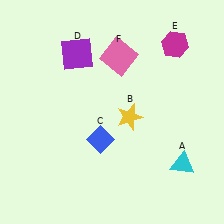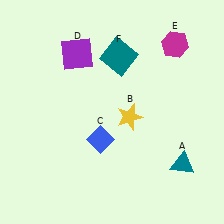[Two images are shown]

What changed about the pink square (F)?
In Image 1, F is pink. In Image 2, it changed to teal.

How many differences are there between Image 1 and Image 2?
There are 2 differences between the two images.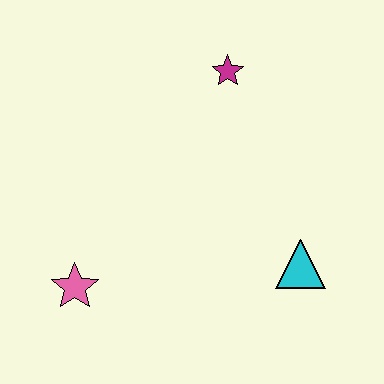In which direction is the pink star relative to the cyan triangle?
The pink star is to the left of the cyan triangle.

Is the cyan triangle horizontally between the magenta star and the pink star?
No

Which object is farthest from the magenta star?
The pink star is farthest from the magenta star.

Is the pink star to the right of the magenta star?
No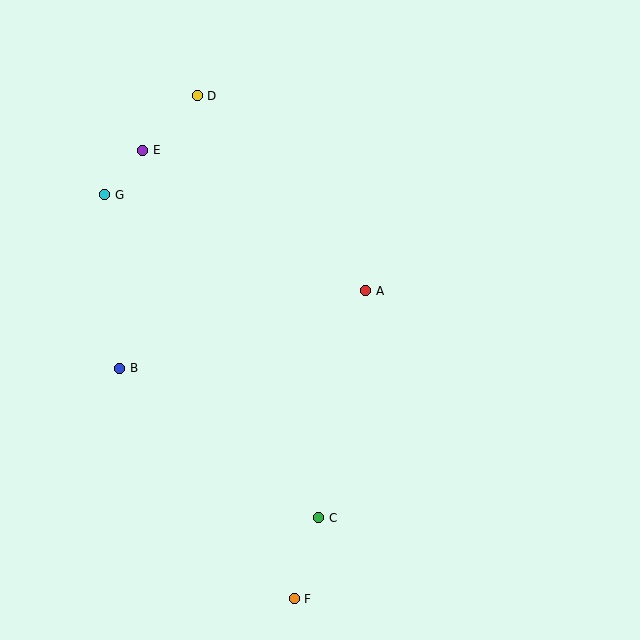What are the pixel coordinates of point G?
Point G is at (105, 195).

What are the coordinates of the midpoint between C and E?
The midpoint between C and E is at (231, 334).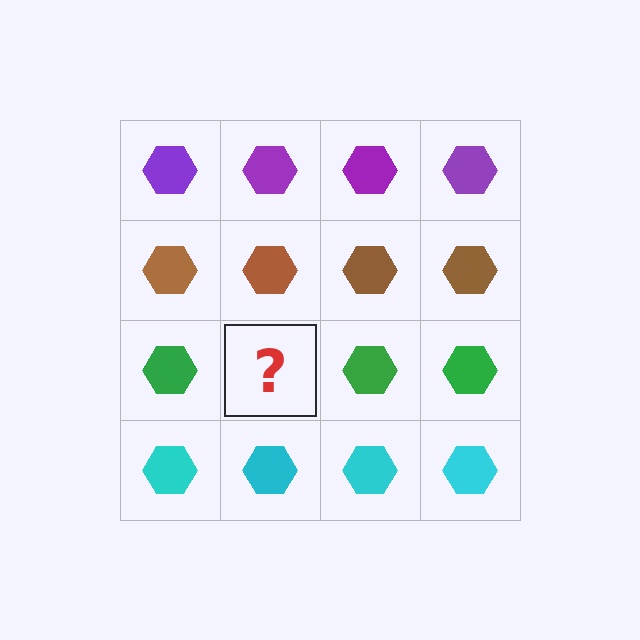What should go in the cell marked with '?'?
The missing cell should contain a green hexagon.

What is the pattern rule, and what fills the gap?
The rule is that each row has a consistent color. The gap should be filled with a green hexagon.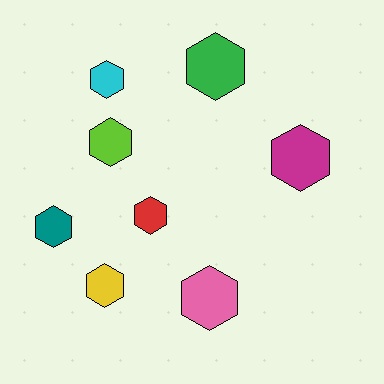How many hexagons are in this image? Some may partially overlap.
There are 8 hexagons.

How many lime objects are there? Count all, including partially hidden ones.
There is 1 lime object.